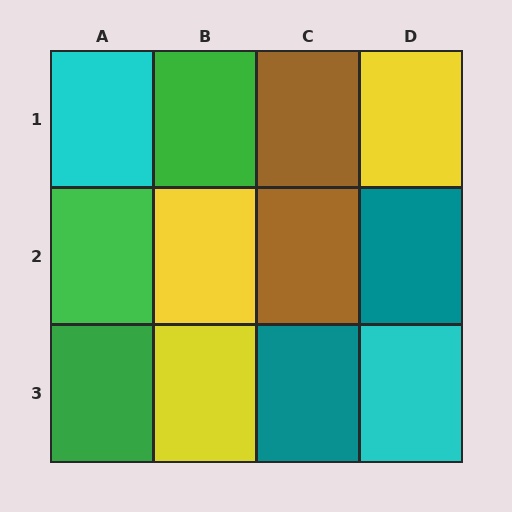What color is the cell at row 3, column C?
Teal.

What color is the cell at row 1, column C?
Brown.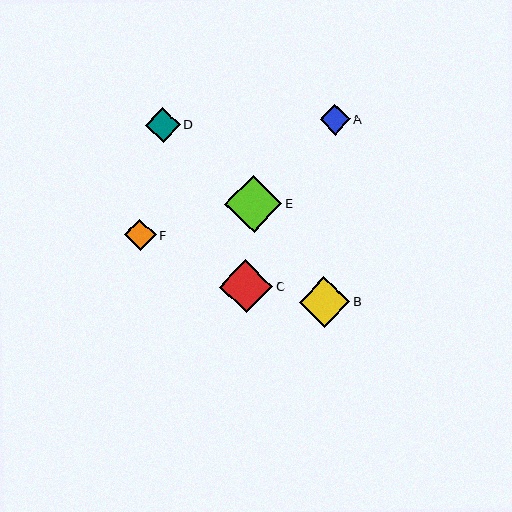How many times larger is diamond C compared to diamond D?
Diamond C is approximately 1.5 times the size of diamond D.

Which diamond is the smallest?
Diamond A is the smallest with a size of approximately 30 pixels.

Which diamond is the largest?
Diamond E is the largest with a size of approximately 57 pixels.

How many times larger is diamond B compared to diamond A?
Diamond B is approximately 1.7 times the size of diamond A.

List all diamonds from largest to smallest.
From largest to smallest: E, C, B, D, F, A.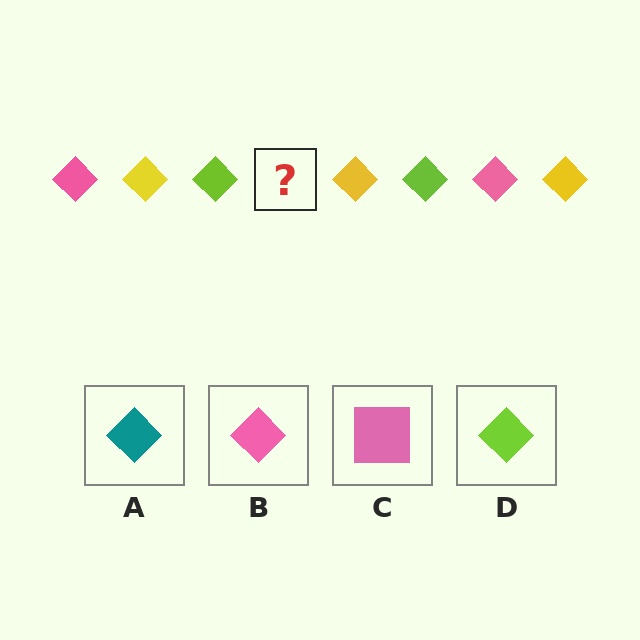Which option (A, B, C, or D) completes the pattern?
B.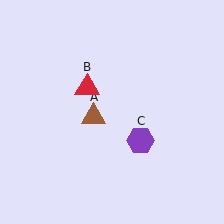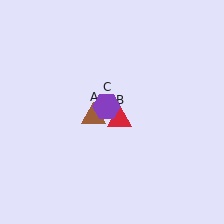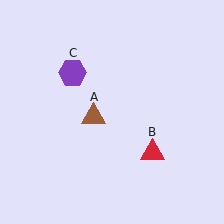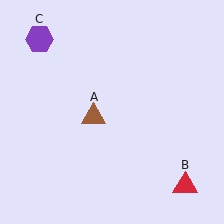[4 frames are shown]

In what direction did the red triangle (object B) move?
The red triangle (object B) moved down and to the right.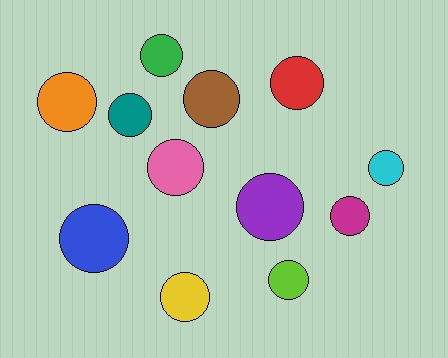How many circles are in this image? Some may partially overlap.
There are 12 circles.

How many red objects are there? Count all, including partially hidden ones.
There is 1 red object.